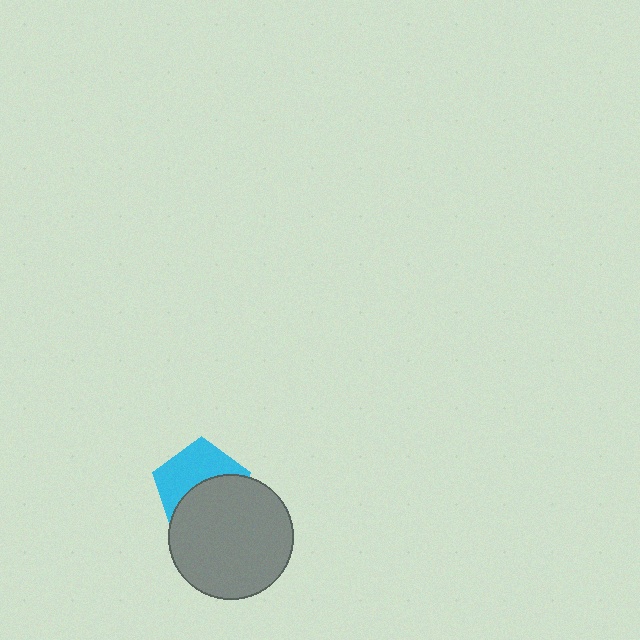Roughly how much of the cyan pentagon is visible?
About half of it is visible (roughly 50%).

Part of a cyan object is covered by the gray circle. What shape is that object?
It is a pentagon.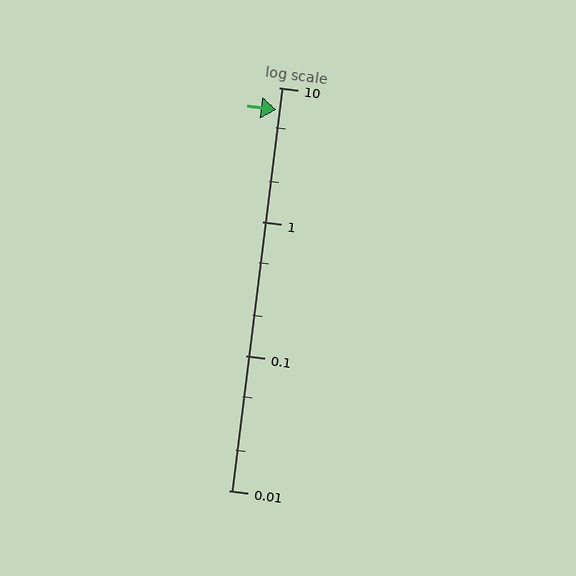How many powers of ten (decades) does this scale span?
The scale spans 3 decades, from 0.01 to 10.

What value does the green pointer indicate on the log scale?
The pointer indicates approximately 6.8.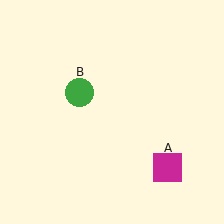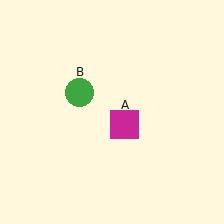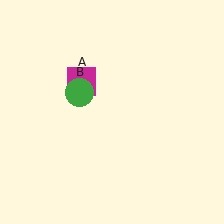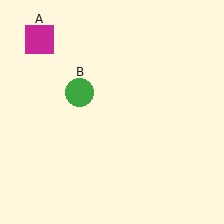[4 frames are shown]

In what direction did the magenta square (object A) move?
The magenta square (object A) moved up and to the left.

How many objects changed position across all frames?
1 object changed position: magenta square (object A).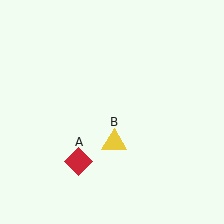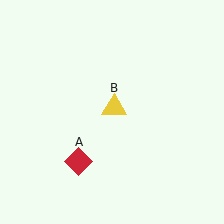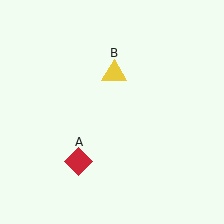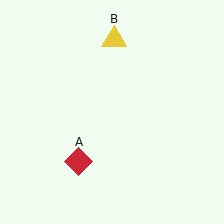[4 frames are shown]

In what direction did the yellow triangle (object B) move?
The yellow triangle (object B) moved up.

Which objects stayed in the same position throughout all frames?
Red diamond (object A) remained stationary.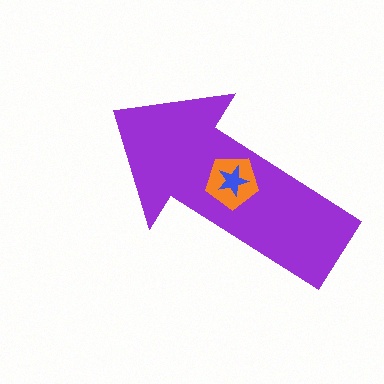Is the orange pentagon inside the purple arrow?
Yes.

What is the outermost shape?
The purple arrow.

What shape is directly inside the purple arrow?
The orange pentagon.